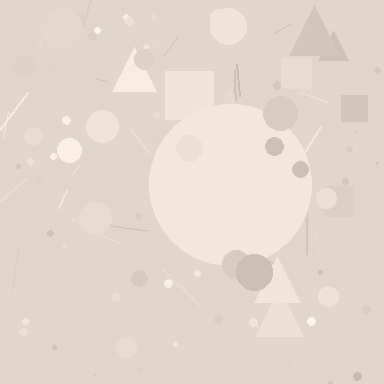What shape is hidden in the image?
A circle is hidden in the image.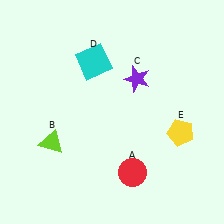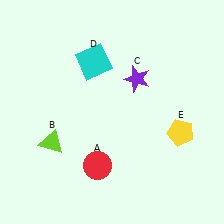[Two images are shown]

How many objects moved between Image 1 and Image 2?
1 object moved between the two images.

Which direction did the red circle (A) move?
The red circle (A) moved left.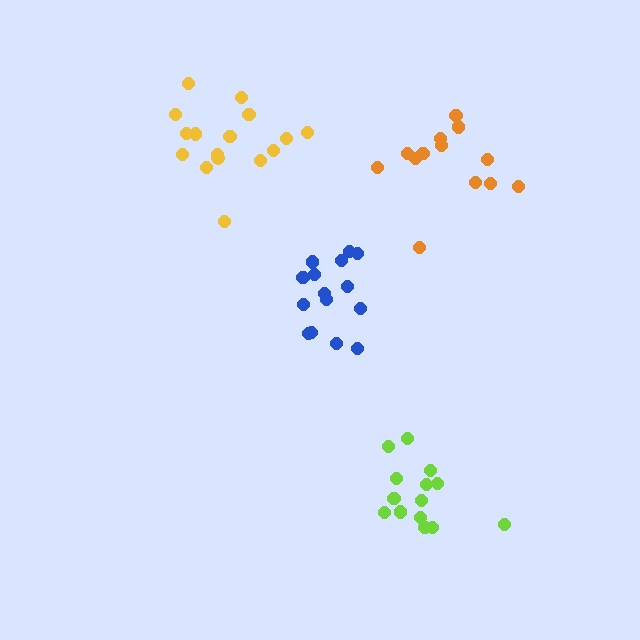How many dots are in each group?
Group 1: 13 dots, Group 2: 15 dots, Group 3: 14 dots, Group 4: 16 dots (58 total).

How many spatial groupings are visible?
There are 4 spatial groupings.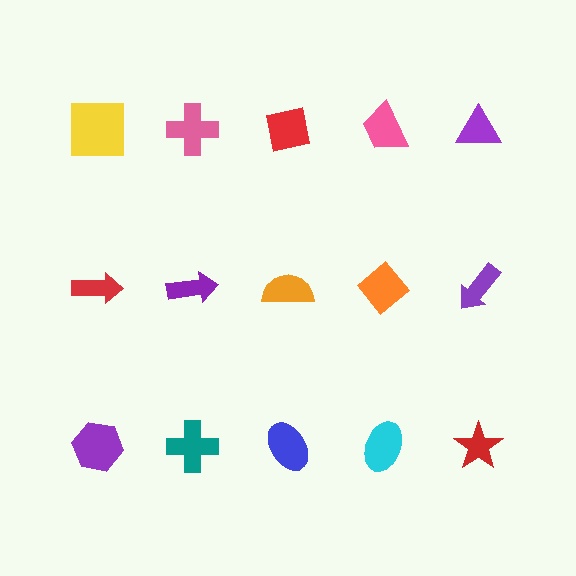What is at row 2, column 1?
A red arrow.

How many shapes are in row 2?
5 shapes.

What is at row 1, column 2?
A pink cross.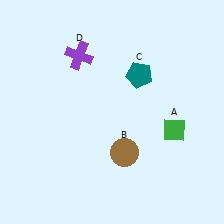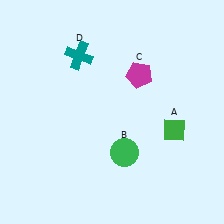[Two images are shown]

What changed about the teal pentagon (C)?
In Image 1, C is teal. In Image 2, it changed to magenta.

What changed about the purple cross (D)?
In Image 1, D is purple. In Image 2, it changed to teal.